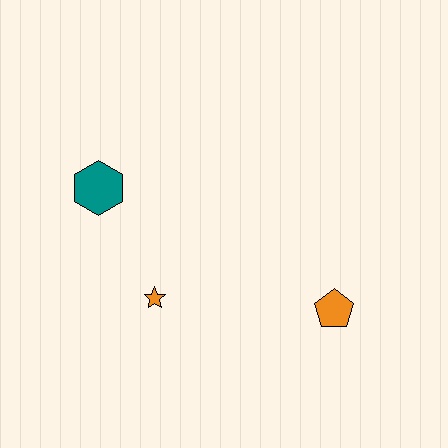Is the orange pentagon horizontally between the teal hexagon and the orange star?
No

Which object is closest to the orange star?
The teal hexagon is closest to the orange star.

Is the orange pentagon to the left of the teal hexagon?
No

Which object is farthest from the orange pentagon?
The teal hexagon is farthest from the orange pentagon.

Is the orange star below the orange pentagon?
No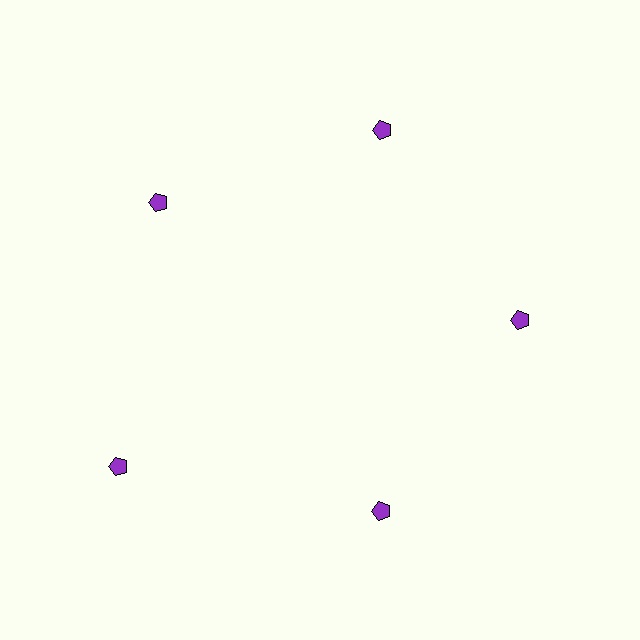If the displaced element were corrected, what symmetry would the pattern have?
It would have 5-fold rotational symmetry — the pattern would map onto itself every 72 degrees.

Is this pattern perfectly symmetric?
No. The 5 purple pentagons are arranged in a ring, but one element near the 8 o'clock position is pushed outward from the center, breaking the 5-fold rotational symmetry.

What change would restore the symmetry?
The symmetry would be restored by moving it inward, back onto the ring so that all 5 pentagons sit at equal angles and equal distance from the center.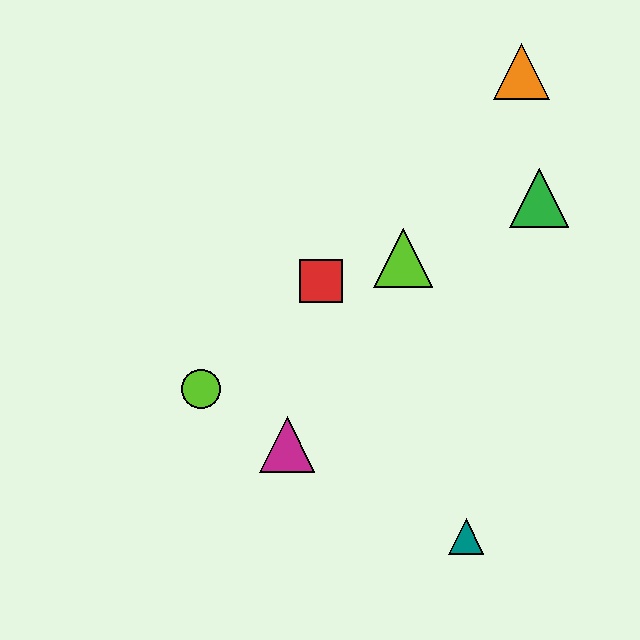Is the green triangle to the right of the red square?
Yes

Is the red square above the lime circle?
Yes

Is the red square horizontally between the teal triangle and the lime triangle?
No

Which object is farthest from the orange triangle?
The teal triangle is farthest from the orange triangle.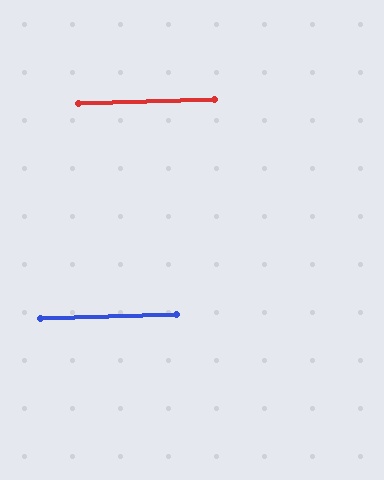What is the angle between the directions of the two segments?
Approximately 0 degrees.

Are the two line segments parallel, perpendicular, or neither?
Parallel — their directions differ by only 0.1°.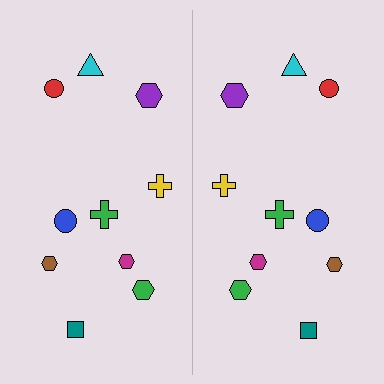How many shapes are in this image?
There are 20 shapes in this image.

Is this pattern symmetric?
Yes, this pattern has bilateral (reflection) symmetry.